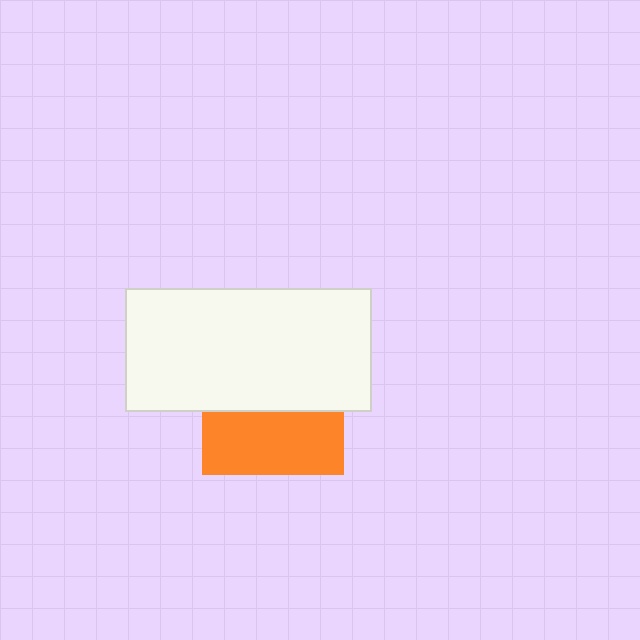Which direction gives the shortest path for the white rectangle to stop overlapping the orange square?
Moving up gives the shortest separation.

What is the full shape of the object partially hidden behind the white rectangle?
The partially hidden object is an orange square.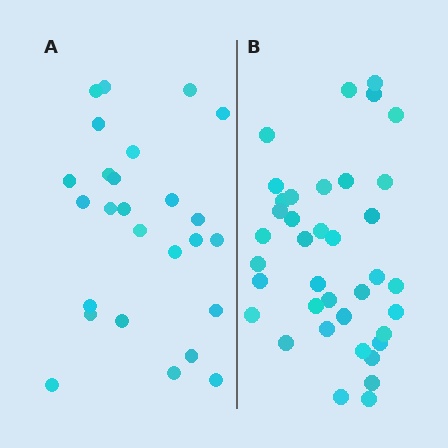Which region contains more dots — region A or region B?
Region B (the right region) has more dots.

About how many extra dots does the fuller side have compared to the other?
Region B has roughly 12 or so more dots than region A.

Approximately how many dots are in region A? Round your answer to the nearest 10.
About 30 dots. (The exact count is 26, which rounds to 30.)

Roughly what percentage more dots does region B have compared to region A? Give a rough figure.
About 45% more.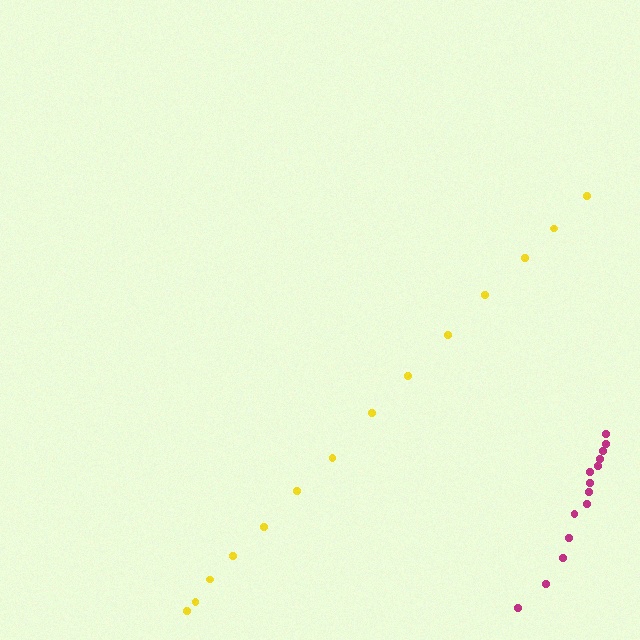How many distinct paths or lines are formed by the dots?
There are 2 distinct paths.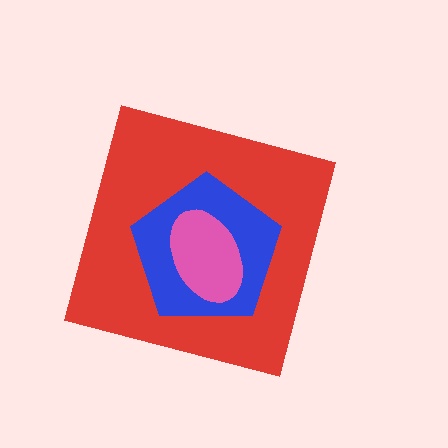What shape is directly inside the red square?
The blue pentagon.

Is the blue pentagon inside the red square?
Yes.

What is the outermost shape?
The red square.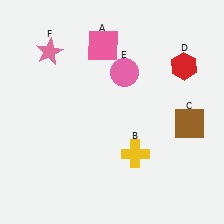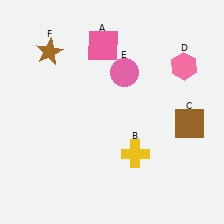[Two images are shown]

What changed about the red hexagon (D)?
In Image 1, D is red. In Image 2, it changed to pink.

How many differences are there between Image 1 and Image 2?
There are 2 differences between the two images.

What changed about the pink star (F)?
In Image 1, F is pink. In Image 2, it changed to brown.